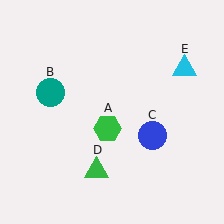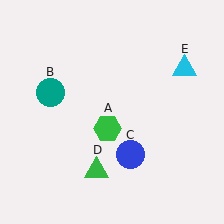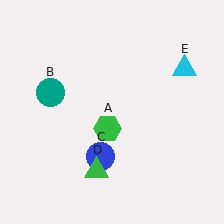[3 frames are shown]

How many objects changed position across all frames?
1 object changed position: blue circle (object C).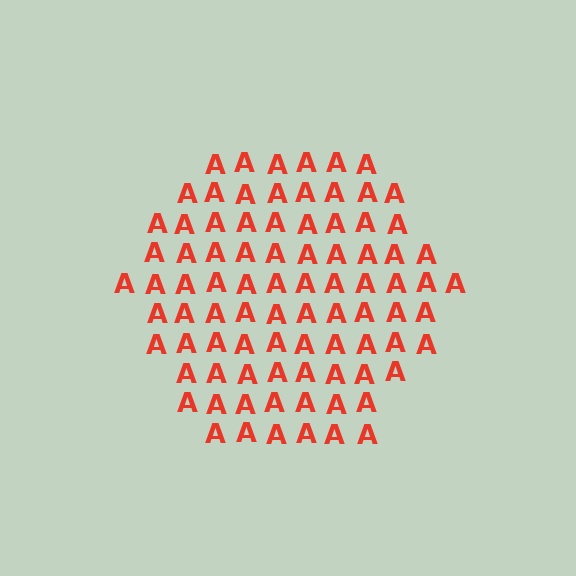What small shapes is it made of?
It is made of small letter A's.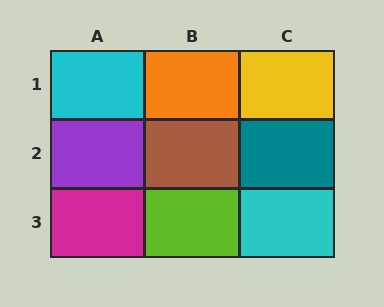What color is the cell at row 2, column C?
Teal.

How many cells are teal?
1 cell is teal.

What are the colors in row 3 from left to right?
Magenta, lime, cyan.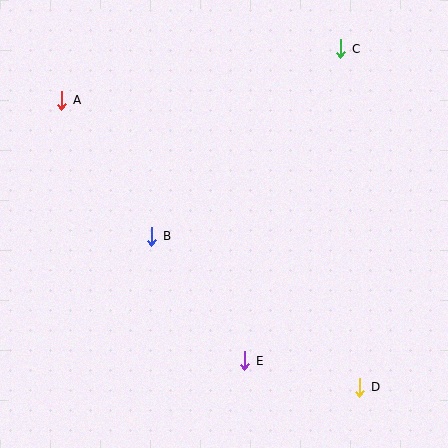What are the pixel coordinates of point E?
Point E is at (245, 361).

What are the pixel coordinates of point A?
Point A is at (62, 100).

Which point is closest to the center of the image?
Point B at (152, 236) is closest to the center.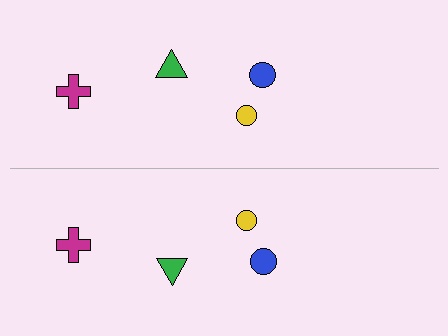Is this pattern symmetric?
Yes, this pattern has bilateral (reflection) symmetry.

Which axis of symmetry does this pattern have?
The pattern has a horizontal axis of symmetry running through the center of the image.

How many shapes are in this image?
There are 8 shapes in this image.